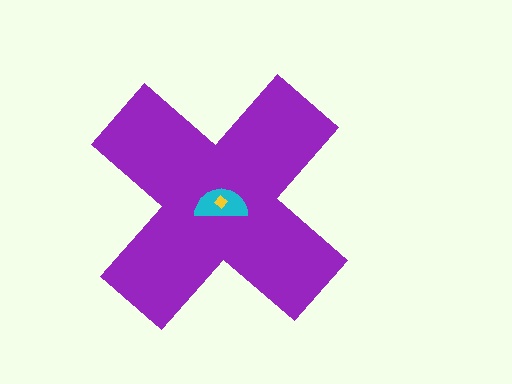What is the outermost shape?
The purple cross.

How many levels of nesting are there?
3.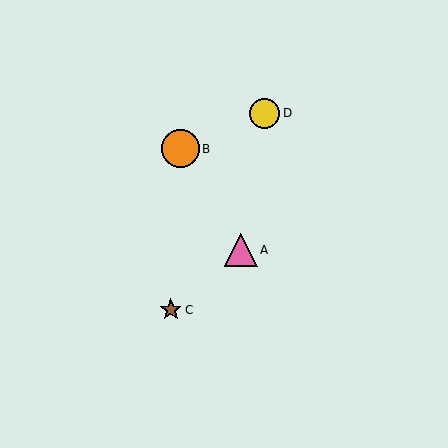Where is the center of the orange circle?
The center of the orange circle is at (181, 149).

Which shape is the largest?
The orange circle (labeled B) is the largest.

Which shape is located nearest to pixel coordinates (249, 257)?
The pink triangle (labeled A) at (241, 250) is nearest to that location.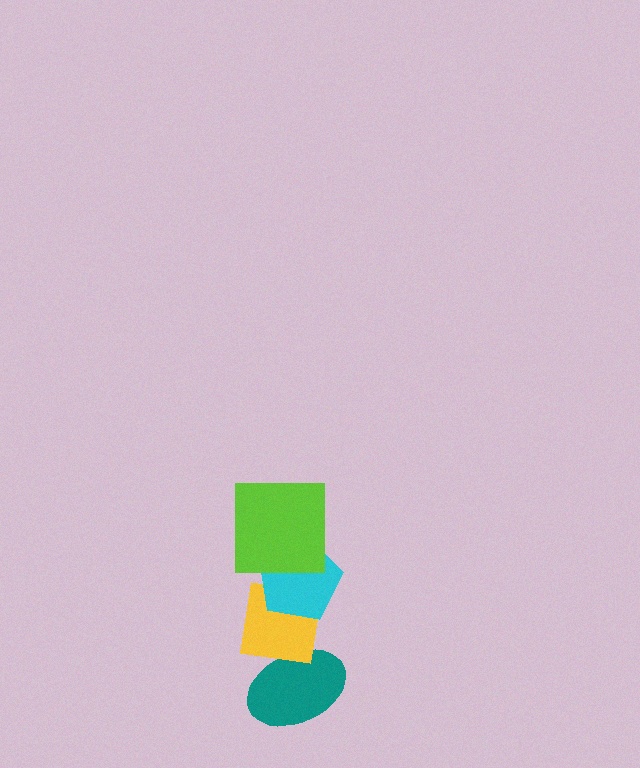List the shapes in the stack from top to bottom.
From top to bottom: the lime square, the cyan pentagon, the yellow square, the teal ellipse.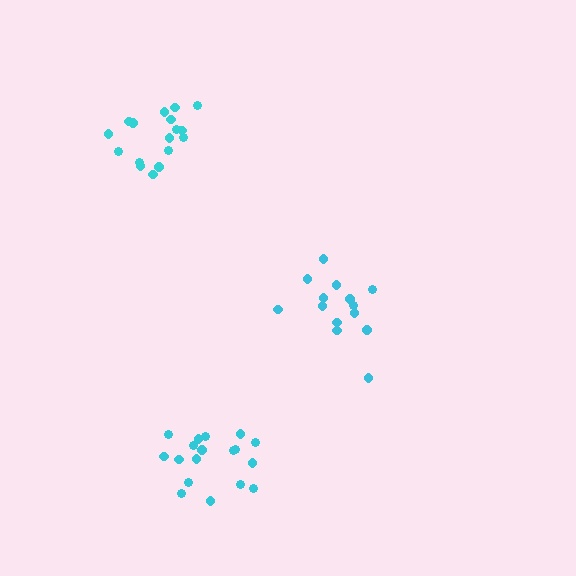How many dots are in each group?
Group 1: 14 dots, Group 2: 17 dots, Group 3: 18 dots (49 total).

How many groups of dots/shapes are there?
There are 3 groups.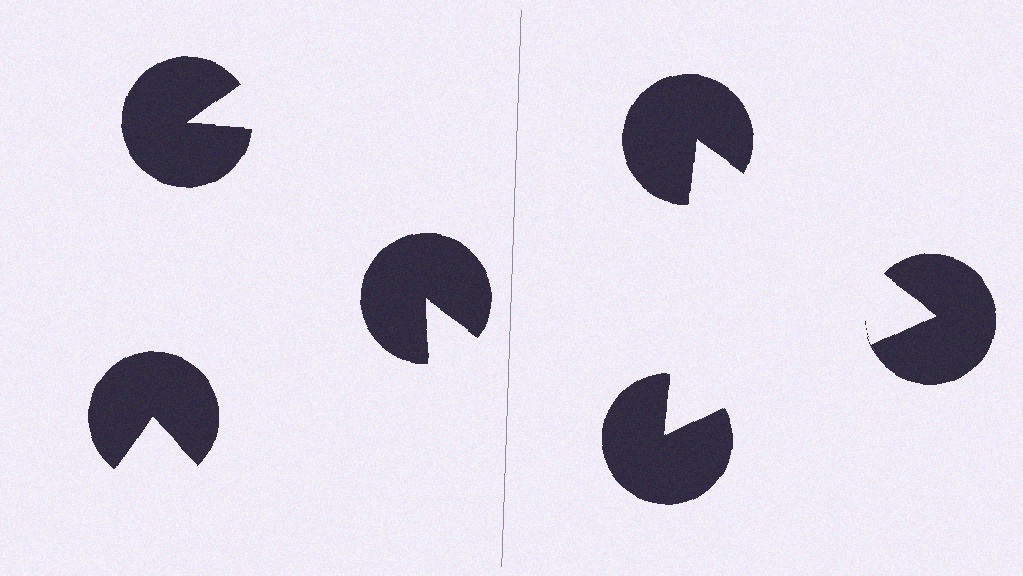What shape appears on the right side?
An illusory triangle.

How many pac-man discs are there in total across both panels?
6 — 3 on each side.